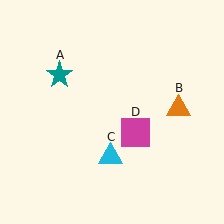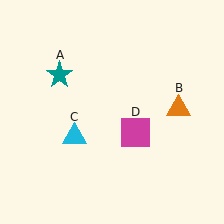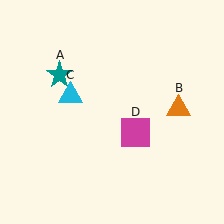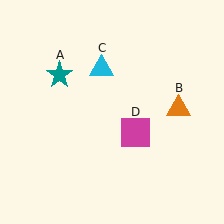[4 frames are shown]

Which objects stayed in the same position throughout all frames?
Teal star (object A) and orange triangle (object B) and magenta square (object D) remained stationary.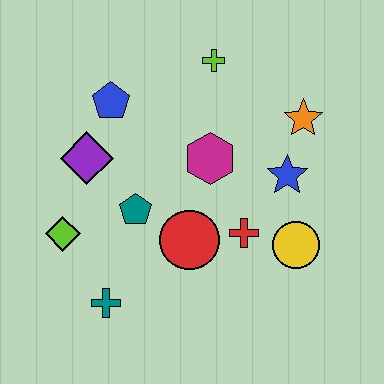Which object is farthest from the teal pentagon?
The orange star is farthest from the teal pentagon.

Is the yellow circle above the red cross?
No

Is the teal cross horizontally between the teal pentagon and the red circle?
No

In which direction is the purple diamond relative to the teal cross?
The purple diamond is above the teal cross.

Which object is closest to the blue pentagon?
The purple diamond is closest to the blue pentagon.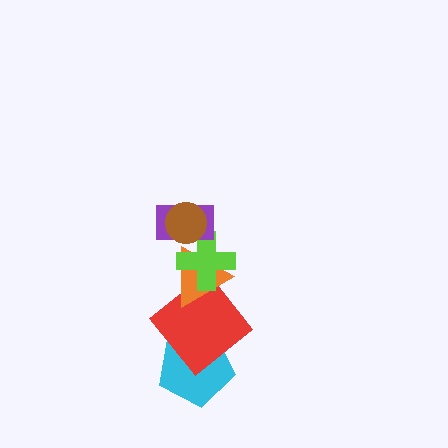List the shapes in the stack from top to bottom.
From top to bottom: the brown circle, the purple rectangle, the lime cross, the orange triangle, the red diamond, the cyan pentagon.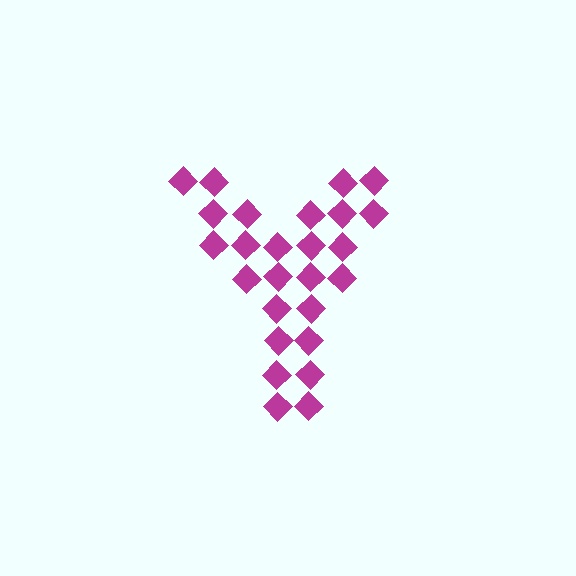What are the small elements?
The small elements are diamonds.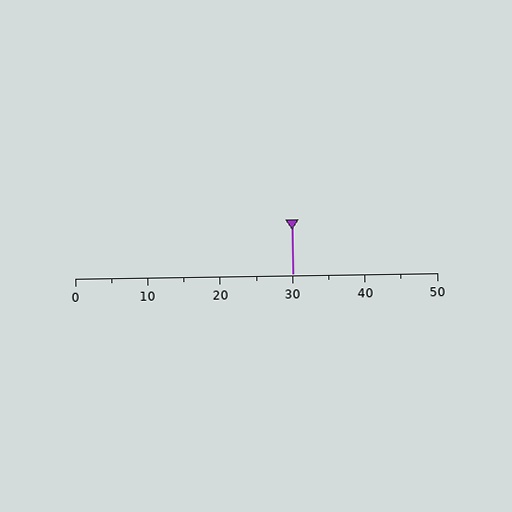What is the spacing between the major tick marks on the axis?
The major ticks are spaced 10 apart.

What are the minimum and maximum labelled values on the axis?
The axis runs from 0 to 50.